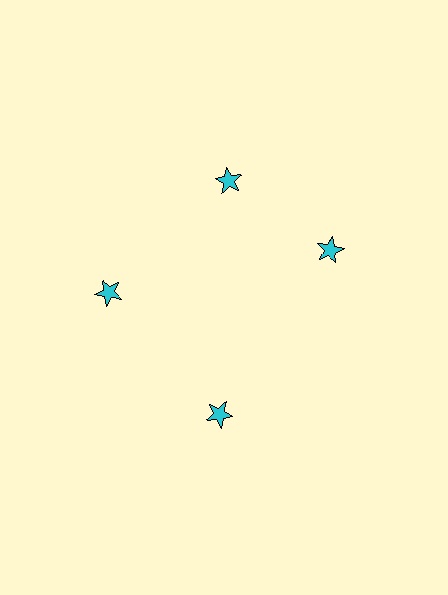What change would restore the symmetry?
The symmetry would be restored by rotating it back into even spacing with its neighbors so that all 4 stars sit at equal angles and equal distance from the center.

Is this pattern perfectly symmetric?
No. The 4 cyan stars are arranged in a ring, but one element near the 3 o'clock position is rotated out of alignment along the ring, breaking the 4-fold rotational symmetry.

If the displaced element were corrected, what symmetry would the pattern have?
It would have 4-fold rotational symmetry — the pattern would map onto itself every 90 degrees.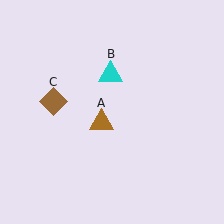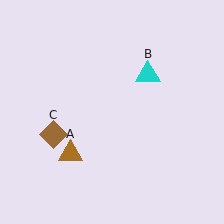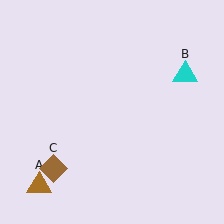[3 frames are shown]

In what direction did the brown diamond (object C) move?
The brown diamond (object C) moved down.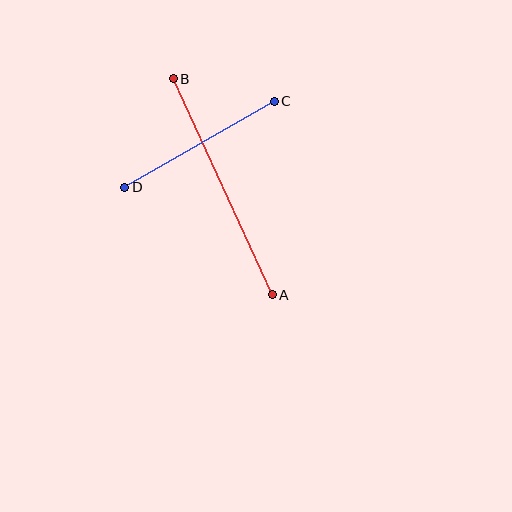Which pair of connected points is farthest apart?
Points A and B are farthest apart.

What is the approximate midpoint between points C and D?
The midpoint is at approximately (200, 144) pixels.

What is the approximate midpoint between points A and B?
The midpoint is at approximately (223, 187) pixels.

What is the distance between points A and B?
The distance is approximately 238 pixels.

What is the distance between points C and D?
The distance is approximately 173 pixels.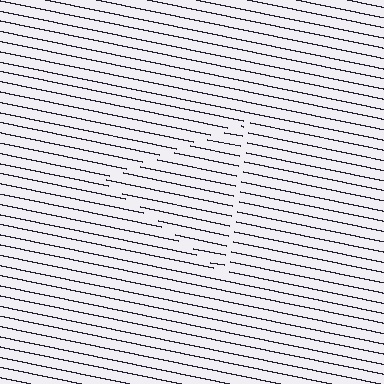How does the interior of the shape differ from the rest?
The interior of the shape contains the same grating, shifted by half a period — the contour is defined by the phase discontinuity where line-ends from the inner and outer gratings abut.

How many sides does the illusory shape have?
3 sides — the line-ends trace a triangle.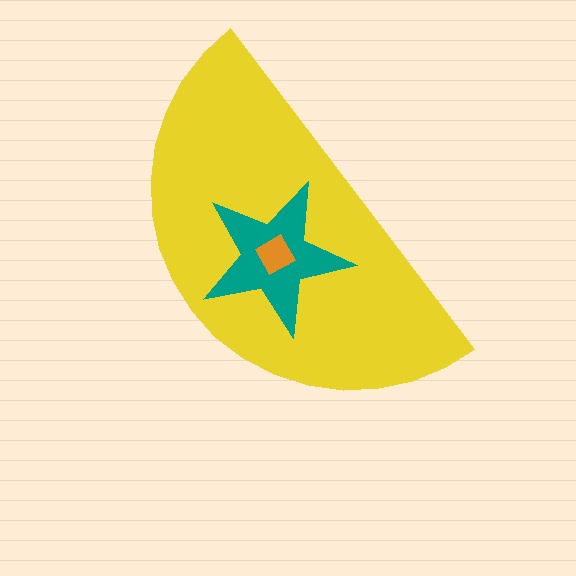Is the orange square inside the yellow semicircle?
Yes.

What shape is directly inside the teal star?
The orange square.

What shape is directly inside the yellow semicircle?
The teal star.